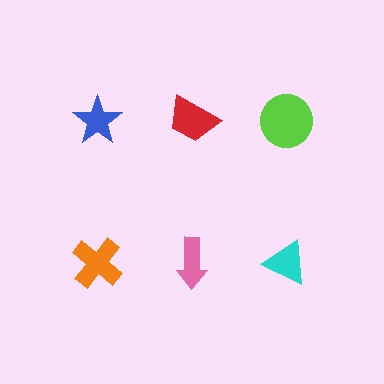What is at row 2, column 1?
An orange cross.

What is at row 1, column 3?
A lime circle.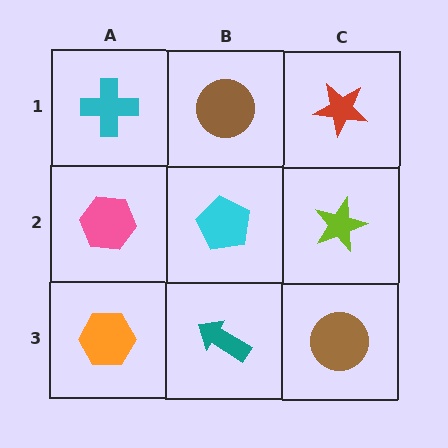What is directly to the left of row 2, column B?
A pink hexagon.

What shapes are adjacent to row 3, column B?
A cyan pentagon (row 2, column B), an orange hexagon (row 3, column A), a brown circle (row 3, column C).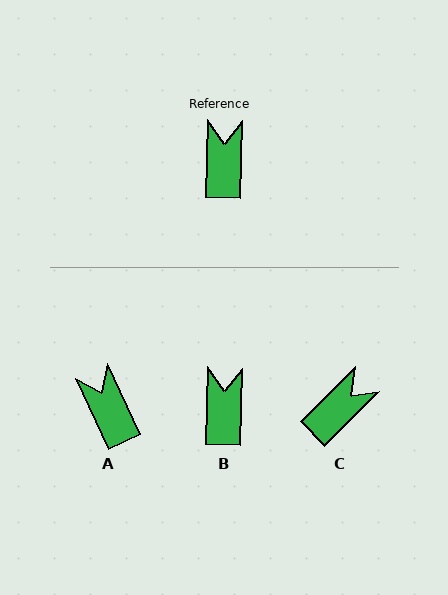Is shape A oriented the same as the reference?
No, it is off by about 27 degrees.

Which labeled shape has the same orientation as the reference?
B.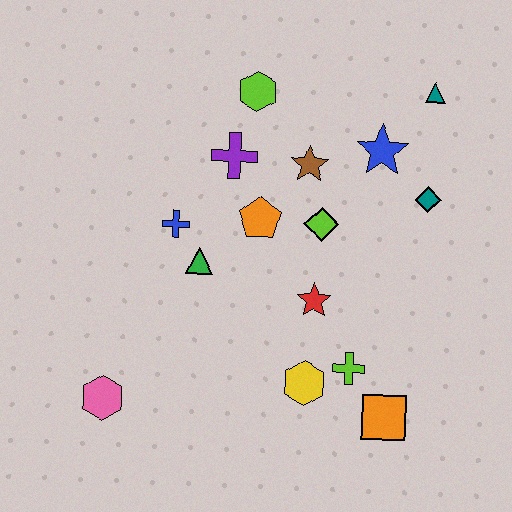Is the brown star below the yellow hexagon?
No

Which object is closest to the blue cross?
The green triangle is closest to the blue cross.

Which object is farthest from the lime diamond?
The pink hexagon is farthest from the lime diamond.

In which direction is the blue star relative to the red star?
The blue star is above the red star.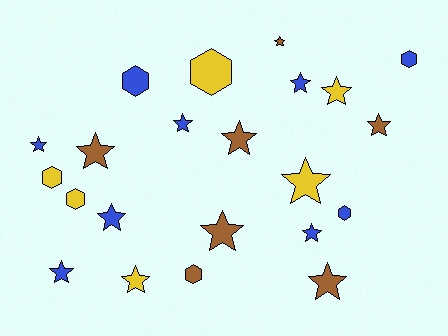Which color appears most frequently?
Blue, with 9 objects.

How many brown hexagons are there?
There is 1 brown hexagon.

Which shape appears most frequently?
Star, with 15 objects.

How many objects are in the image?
There are 22 objects.